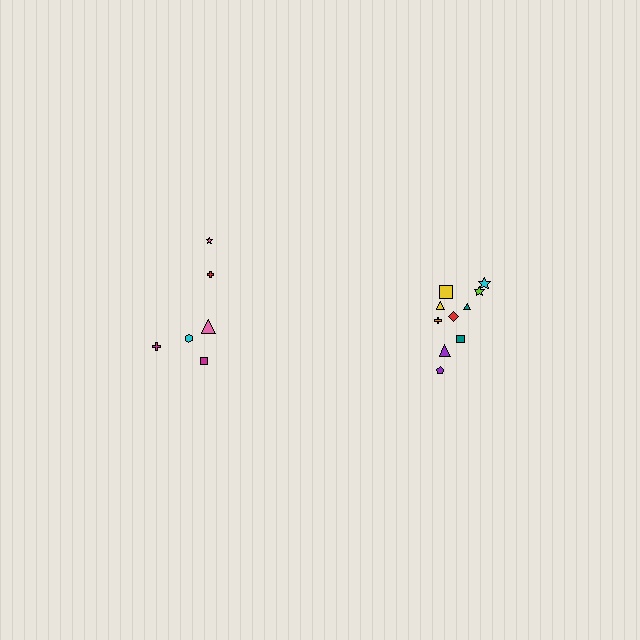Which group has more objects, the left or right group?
The right group.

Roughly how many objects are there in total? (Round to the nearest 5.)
Roughly 15 objects in total.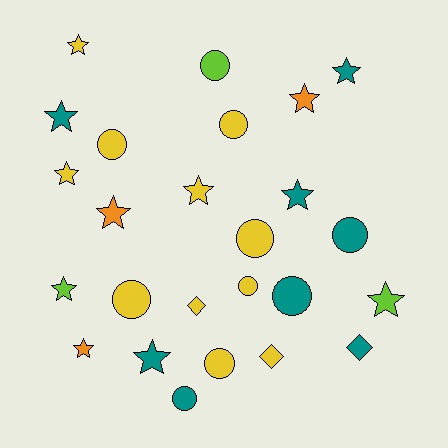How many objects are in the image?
There are 25 objects.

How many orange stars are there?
There are 3 orange stars.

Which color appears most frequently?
Yellow, with 11 objects.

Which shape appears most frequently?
Star, with 12 objects.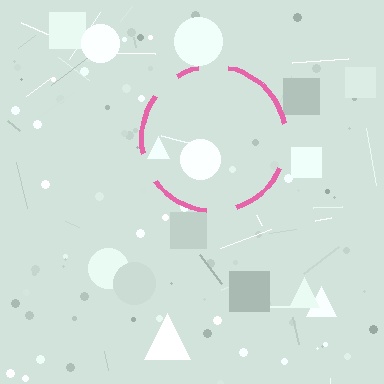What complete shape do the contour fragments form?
The contour fragments form a circle.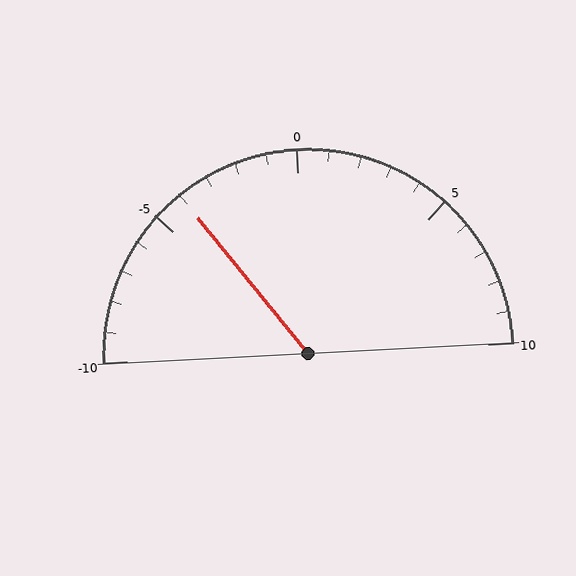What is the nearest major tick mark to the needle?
The nearest major tick mark is -5.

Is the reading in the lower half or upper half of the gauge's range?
The reading is in the lower half of the range (-10 to 10).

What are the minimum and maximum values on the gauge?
The gauge ranges from -10 to 10.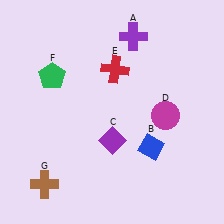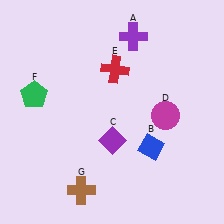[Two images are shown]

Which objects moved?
The objects that moved are: the green pentagon (F), the brown cross (G).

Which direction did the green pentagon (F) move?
The green pentagon (F) moved down.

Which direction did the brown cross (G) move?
The brown cross (G) moved right.